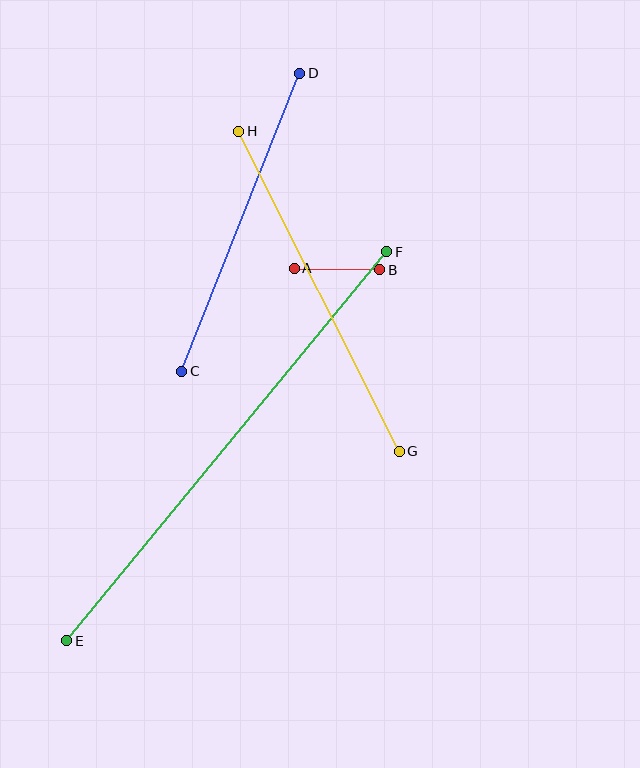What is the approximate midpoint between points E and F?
The midpoint is at approximately (227, 446) pixels.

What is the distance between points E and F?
The distance is approximately 504 pixels.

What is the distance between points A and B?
The distance is approximately 86 pixels.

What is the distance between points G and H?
The distance is approximately 358 pixels.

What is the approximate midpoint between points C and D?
The midpoint is at approximately (241, 222) pixels.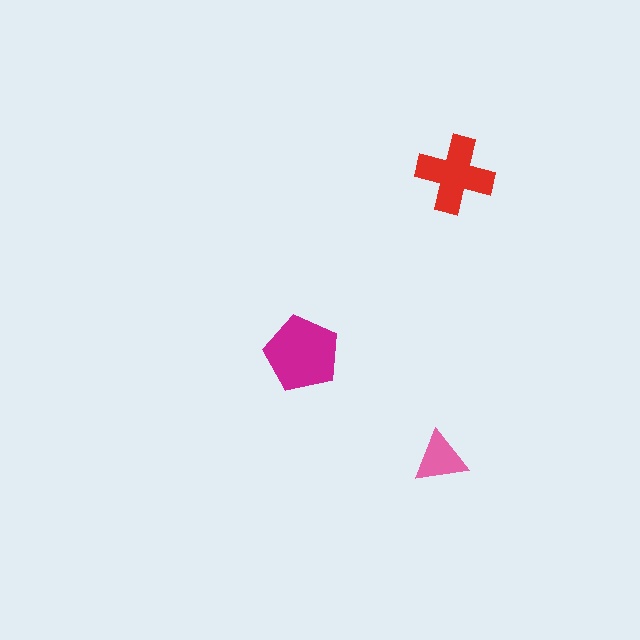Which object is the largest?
The magenta pentagon.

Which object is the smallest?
The pink triangle.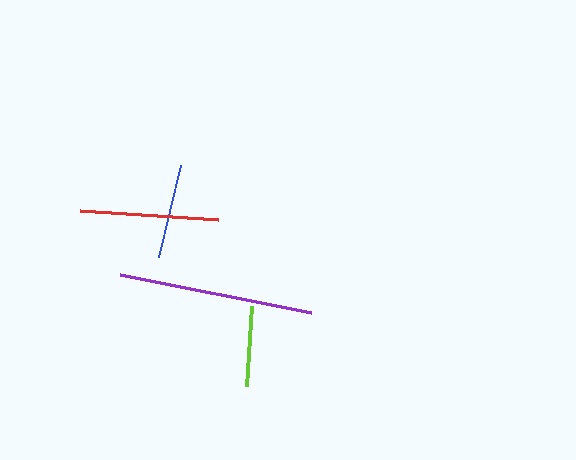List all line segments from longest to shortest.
From longest to shortest: purple, red, blue, lime.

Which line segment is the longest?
The purple line is the longest at approximately 194 pixels.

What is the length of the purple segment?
The purple segment is approximately 194 pixels long.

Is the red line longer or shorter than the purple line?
The purple line is longer than the red line.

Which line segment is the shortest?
The lime line is the shortest at approximately 81 pixels.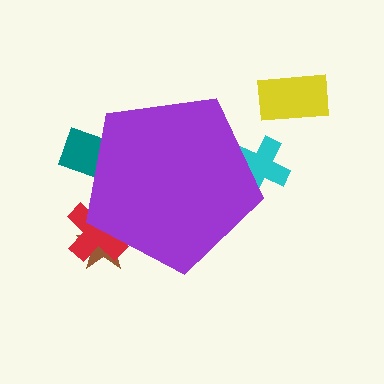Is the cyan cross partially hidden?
Yes, the cyan cross is partially hidden behind the purple pentagon.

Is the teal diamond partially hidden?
Yes, the teal diamond is partially hidden behind the purple pentagon.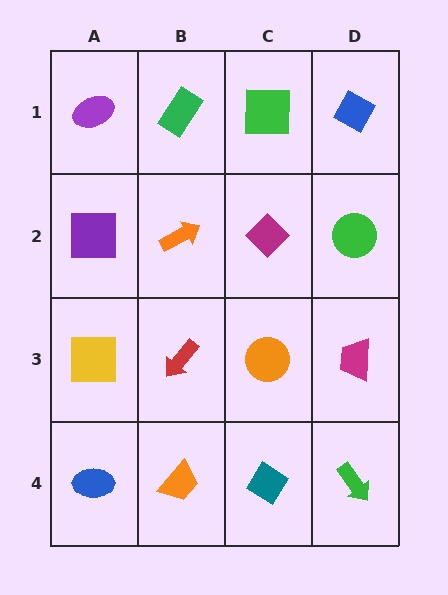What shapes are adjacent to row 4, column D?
A magenta trapezoid (row 3, column D), a teal diamond (row 4, column C).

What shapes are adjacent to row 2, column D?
A blue diamond (row 1, column D), a magenta trapezoid (row 3, column D), a magenta diamond (row 2, column C).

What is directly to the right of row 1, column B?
A green square.